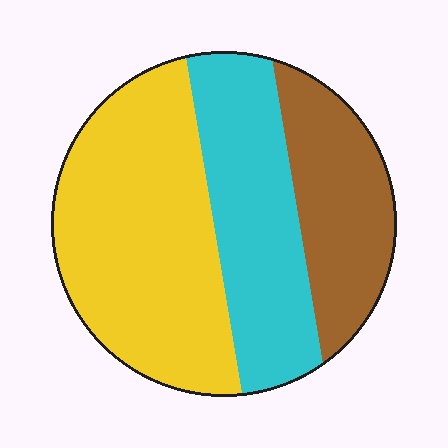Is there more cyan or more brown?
Cyan.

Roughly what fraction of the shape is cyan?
Cyan takes up between a sixth and a third of the shape.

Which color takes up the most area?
Yellow, at roughly 45%.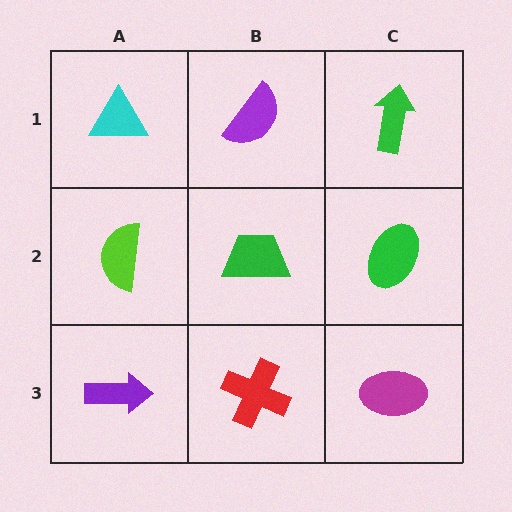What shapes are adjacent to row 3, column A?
A lime semicircle (row 2, column A), a red cross (row 3, column B).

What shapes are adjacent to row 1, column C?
A green ellipse (row 2, column C), a purple semicircle (row 1, column B).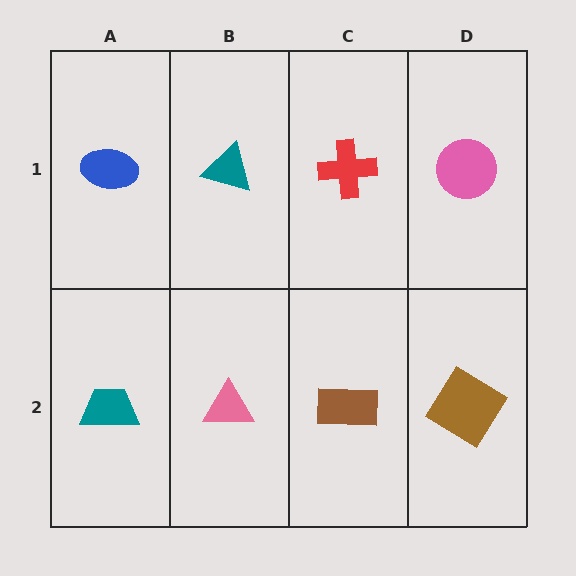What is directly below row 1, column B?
A pink triangle.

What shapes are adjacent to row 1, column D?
A brown diamond (row 2, column D), a red cross (row 1, column C).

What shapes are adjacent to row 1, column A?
A teal trapezoid (row 2, column A), a teal triangle (row 1, column B).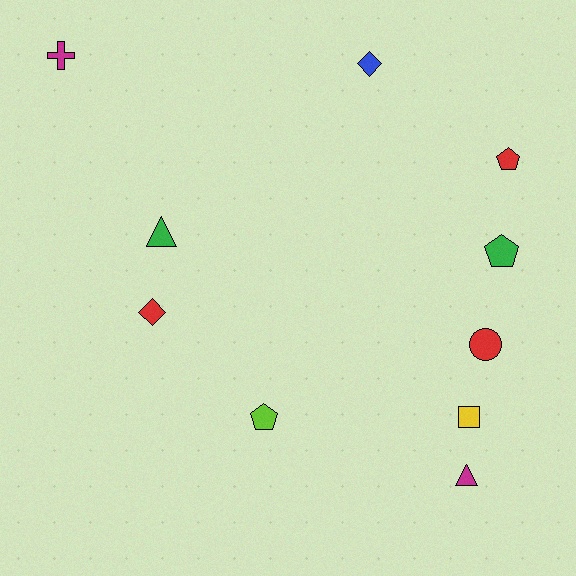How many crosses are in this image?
There is 1 cross.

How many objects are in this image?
There are 10 objects.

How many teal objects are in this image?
There are no teal objects.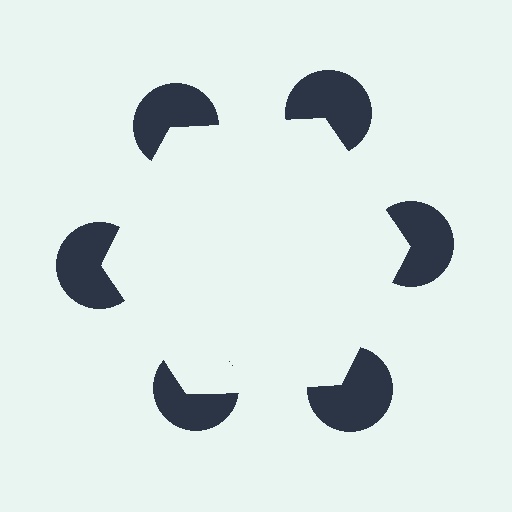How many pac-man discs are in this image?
There are 6 — one at each vertex of the illusory hexagon.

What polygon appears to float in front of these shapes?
An illusory hexagon — its edges are inferred from the aligned wedge cuts in the pac-man discs, not physically drawn.